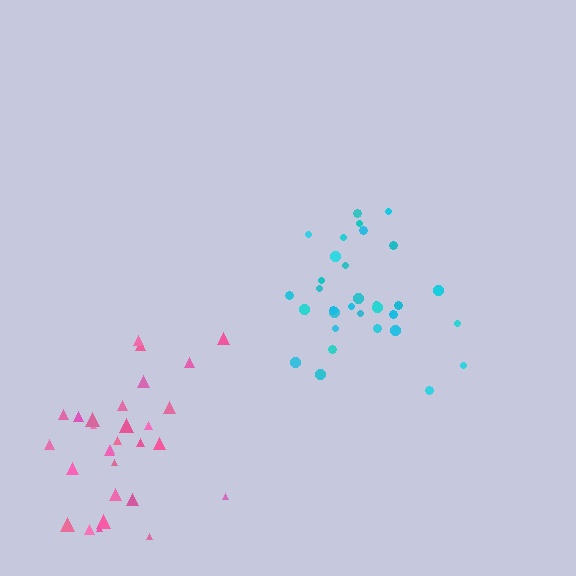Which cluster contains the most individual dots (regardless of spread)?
Cyan (32).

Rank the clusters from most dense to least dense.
cyan, pink.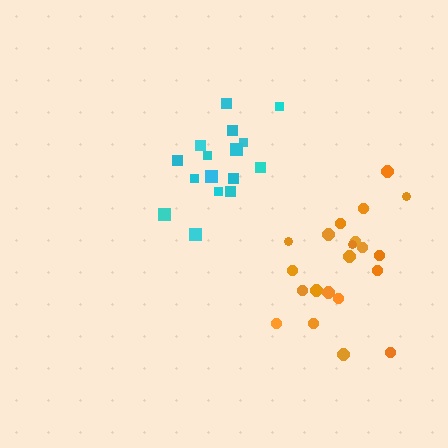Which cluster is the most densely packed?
Cyan.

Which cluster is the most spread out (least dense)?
Orange.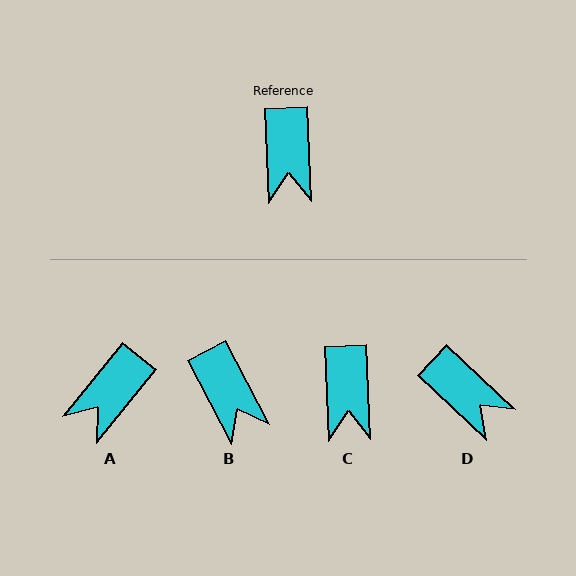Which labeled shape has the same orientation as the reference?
C.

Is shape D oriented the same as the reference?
No, it is off by about 44 degrees.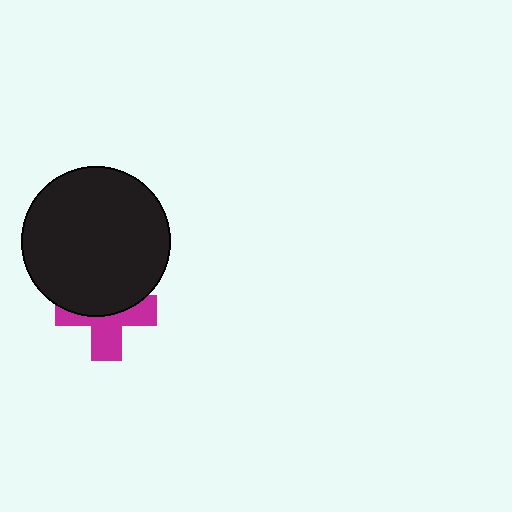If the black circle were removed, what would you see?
You would see the complete magenta cross.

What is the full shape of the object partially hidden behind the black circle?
The partially hidden object is a magenta cross.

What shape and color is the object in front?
The object in front is a black circle.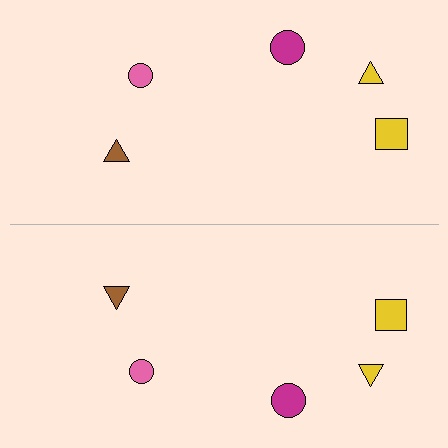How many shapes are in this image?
There are 10 shapes in this image.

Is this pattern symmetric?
Yes, this pattern has bilateral (reflection) symmetry.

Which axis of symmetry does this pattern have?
The pattern has a horizontal axis of symmetry running through the center of the image.